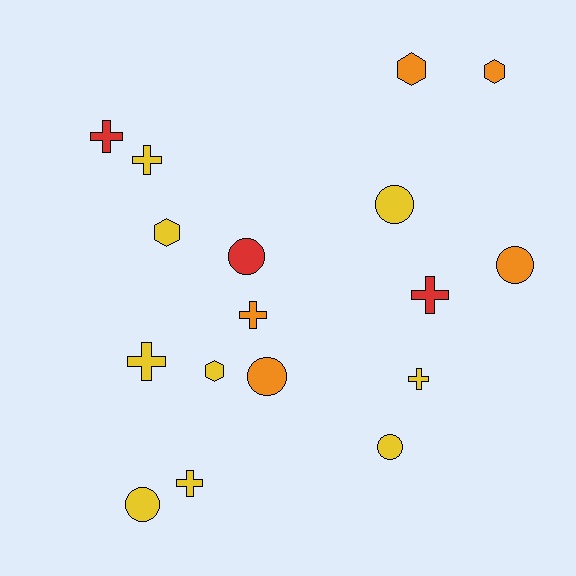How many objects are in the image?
There are 17 objects.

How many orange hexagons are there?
There are 2 orange hexagons.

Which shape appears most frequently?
Cross, with 7 objects.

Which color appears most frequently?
Yellow, with 9 objects.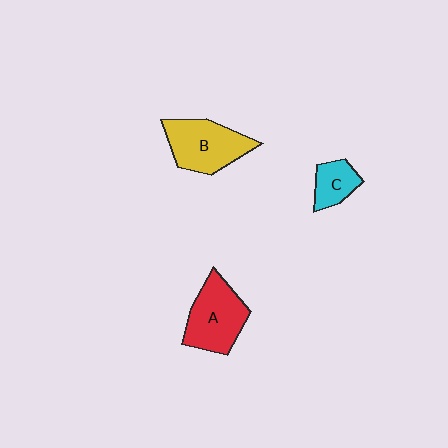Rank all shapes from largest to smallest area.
From largest to smallest: B (yellow), A (red), C (cyan).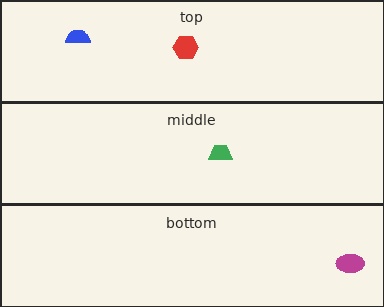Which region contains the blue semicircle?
The top region.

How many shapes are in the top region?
2.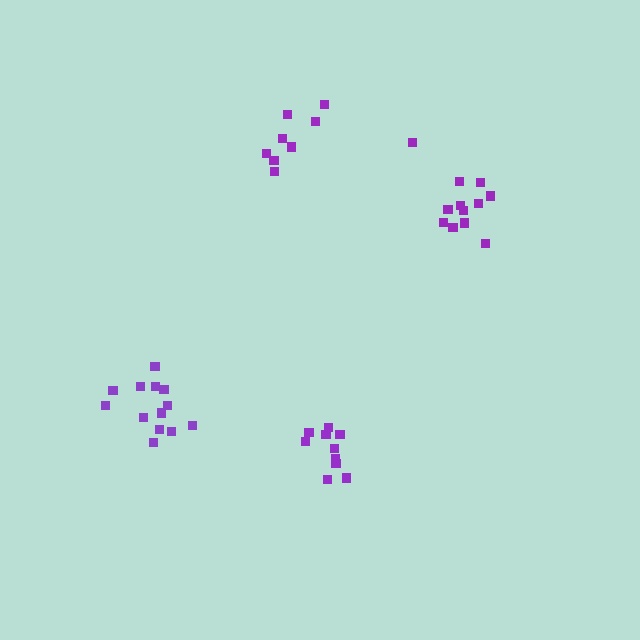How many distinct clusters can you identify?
There are 4 distinct clusters.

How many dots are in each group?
Group 1: 12 dots, Group 2: 8 dots, Group 3: 10 dots, Group 4: 13 dots (43 total).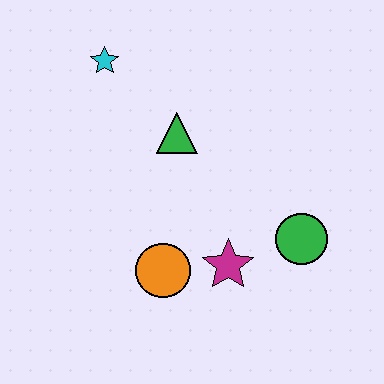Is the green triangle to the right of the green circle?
No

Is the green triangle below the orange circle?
No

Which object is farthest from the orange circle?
The cyan star is farthest from the orange circle.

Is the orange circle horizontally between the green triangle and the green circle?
No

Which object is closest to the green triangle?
The cyan star is closest to the green triangle.